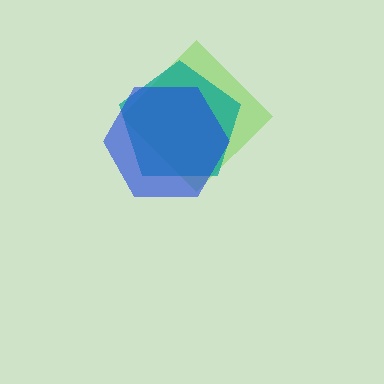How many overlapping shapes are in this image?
There are 3 overlapping shapes in the image.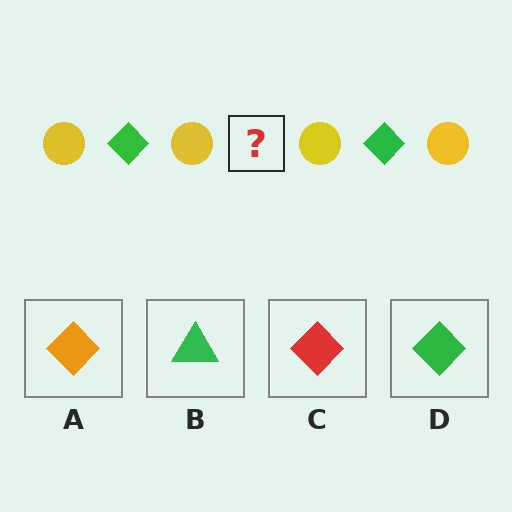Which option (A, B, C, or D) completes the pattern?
D.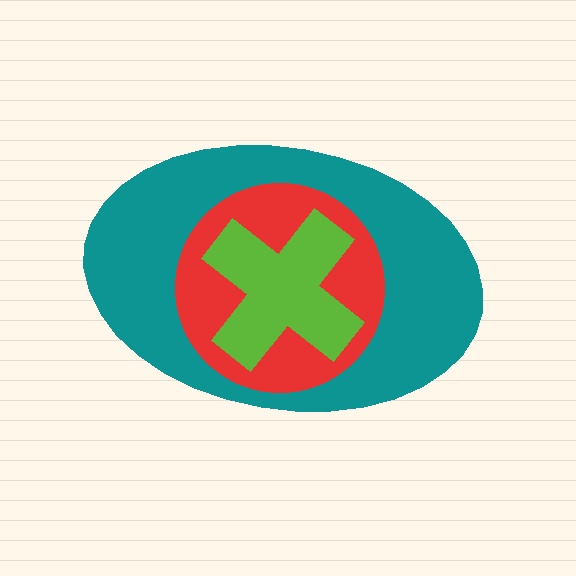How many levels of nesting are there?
3.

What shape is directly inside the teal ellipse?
The red circle.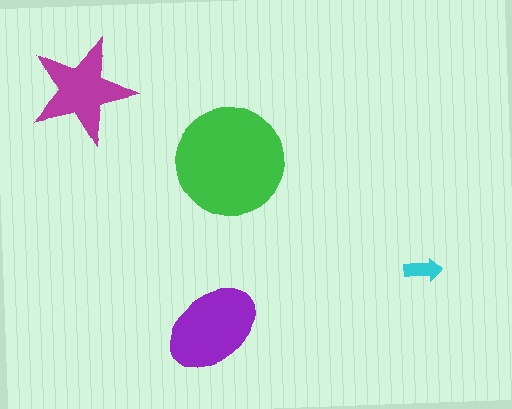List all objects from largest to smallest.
The green circle, the purple ellipse, the magenta star, the cyan arrow.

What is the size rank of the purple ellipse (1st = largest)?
2nd.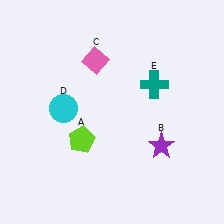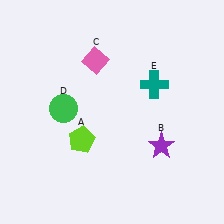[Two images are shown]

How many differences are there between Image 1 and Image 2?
There is 1 difference between the two images.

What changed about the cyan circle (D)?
In Image 1, D is cyan. In Image 2, it changed to green.